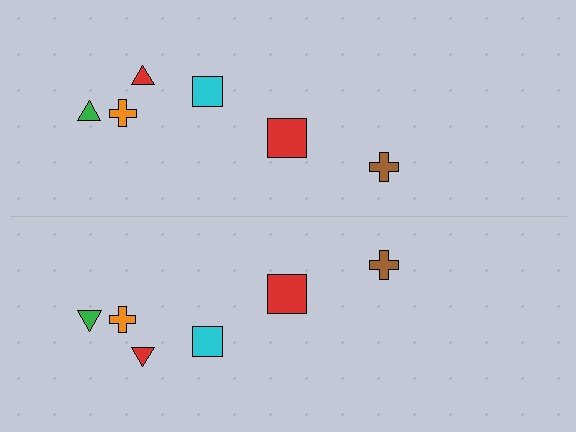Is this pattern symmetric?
Yes, this pattern has bilateral (reflection) symmetry.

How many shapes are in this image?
There are 12 shapes in this image.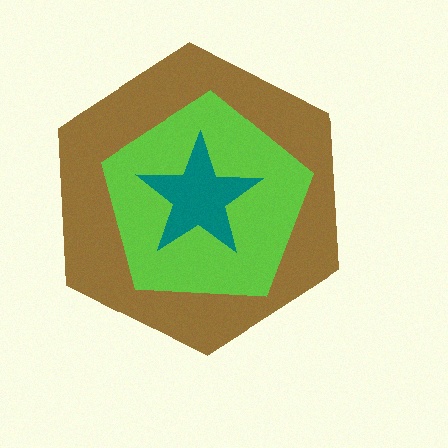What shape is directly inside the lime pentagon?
The teal star.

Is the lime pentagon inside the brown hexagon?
Yes.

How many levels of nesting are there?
3.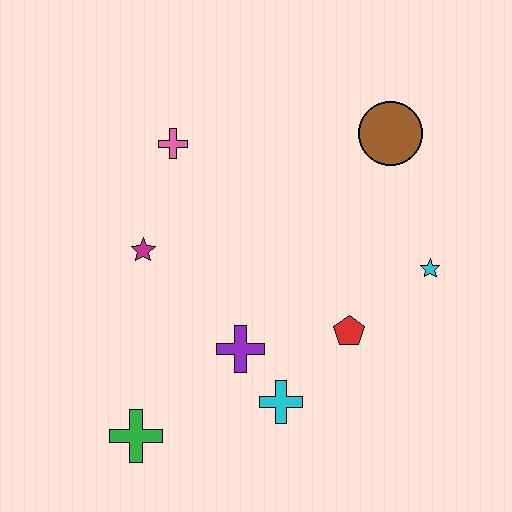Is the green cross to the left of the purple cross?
Yes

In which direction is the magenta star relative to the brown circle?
The magenta star is to the left of the brown circle.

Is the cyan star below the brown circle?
Yes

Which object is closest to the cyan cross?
The purple cross is closest to the cyan cross.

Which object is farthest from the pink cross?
The green cross is farthest from the pink cross.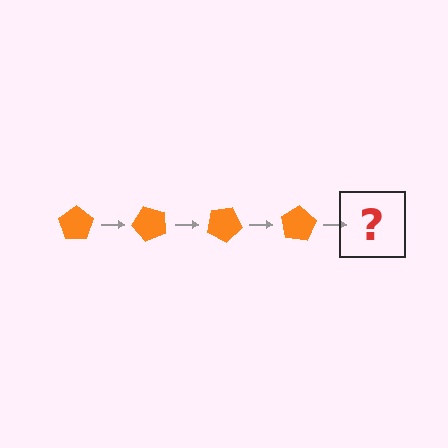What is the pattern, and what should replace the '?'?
The pattern is that the pentagon rotates 50 degrees each step. The '?' should be an orange pentagon rotated 200 degrees.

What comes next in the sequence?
The next element should be an orange pentagon rotated 200 degrees.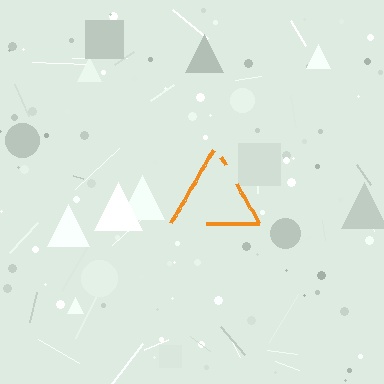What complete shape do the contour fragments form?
The contour fragments form a triangle.